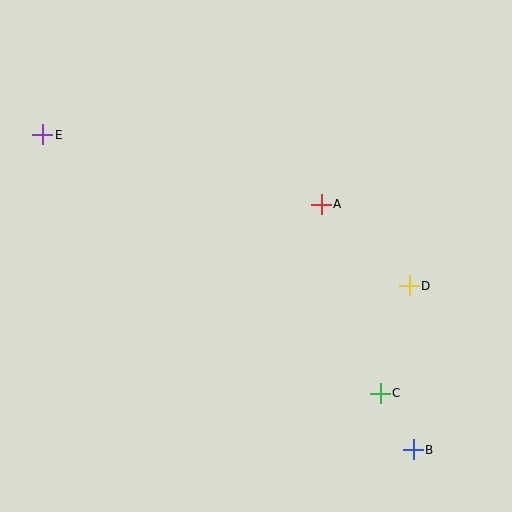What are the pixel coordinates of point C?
Point C is at (380, 393).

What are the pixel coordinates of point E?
Point E is at (43, 135).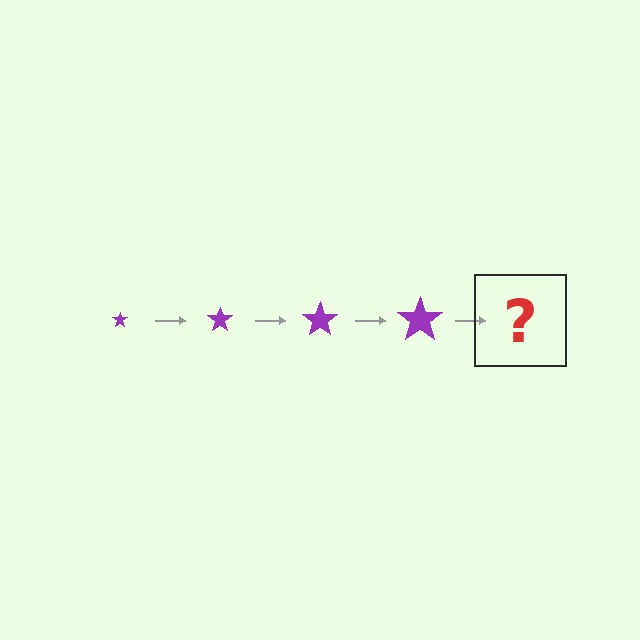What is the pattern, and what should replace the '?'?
The pattern is that the star gets progressively larger each step. The '?' should be a purple star, larger than the previous one.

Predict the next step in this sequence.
The next step is a purple star, larger than the previous one.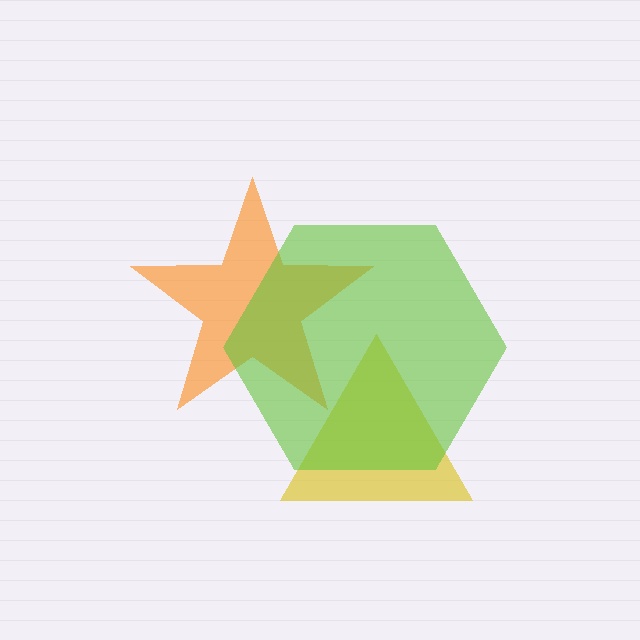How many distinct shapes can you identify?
There are 3 distinct shapes: an orange star, a yellow triangle, a lime hexagon.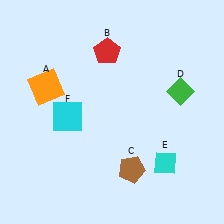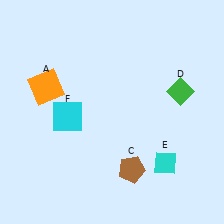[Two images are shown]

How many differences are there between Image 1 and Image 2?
There is 1 difference between the two images.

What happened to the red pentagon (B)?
The red pentagon (B) was removed in Image 2. It was in the top-left area of Image 1.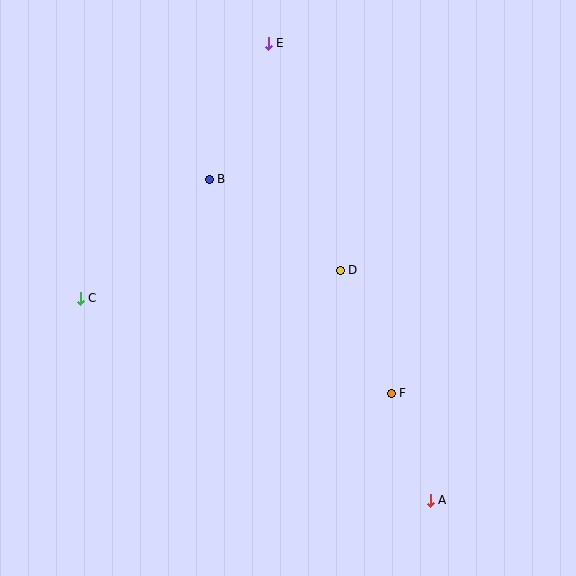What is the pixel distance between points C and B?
The distance between C and B is 176 pixels.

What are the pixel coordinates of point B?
Point B is at (209, 179).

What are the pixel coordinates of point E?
Point E is at (268, 43).